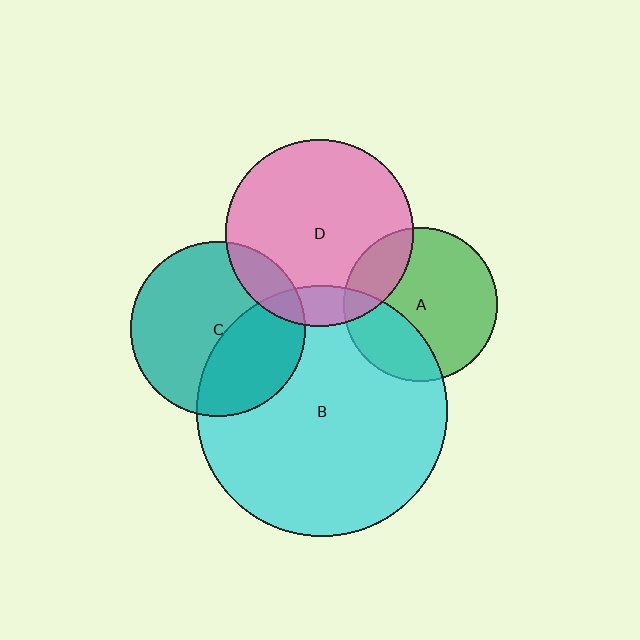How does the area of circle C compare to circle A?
Approximately 1.3 times.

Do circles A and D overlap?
Yes.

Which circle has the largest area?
Circle B (cyan).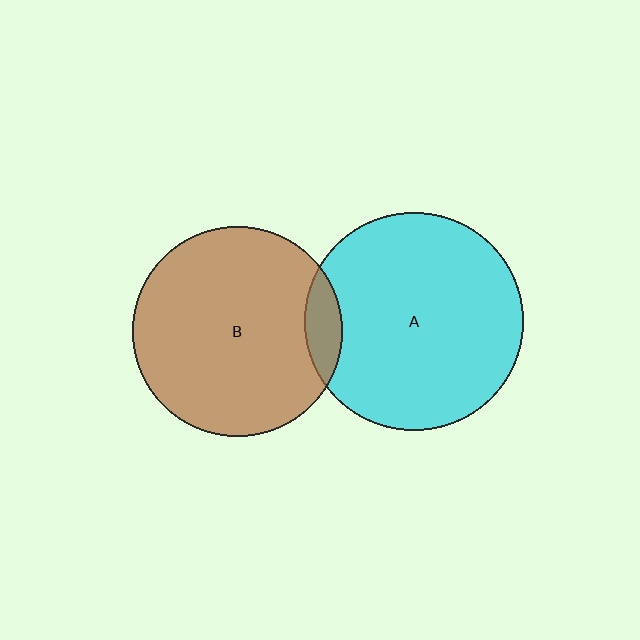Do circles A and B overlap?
Yes.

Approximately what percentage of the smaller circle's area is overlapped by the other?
Approximately 10%.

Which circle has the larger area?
Circle A (cyan).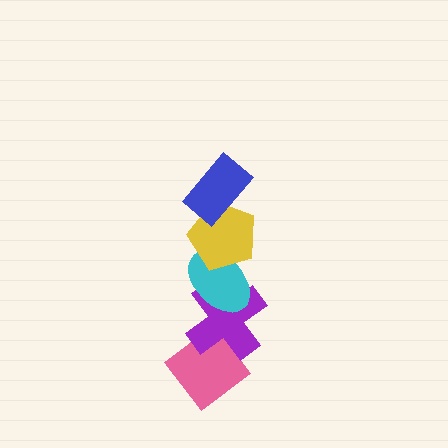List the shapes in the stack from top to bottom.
From top to bottom: the blue rectangle, the yellow pentagon, the cyan ellipse, the purple cross, the pink diamond.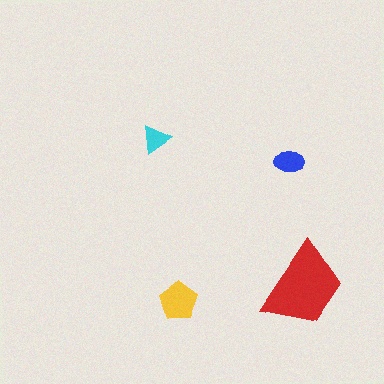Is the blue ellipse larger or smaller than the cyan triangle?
Larger.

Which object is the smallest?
The cyan triangle.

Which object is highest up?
The cyan triangle is topmost.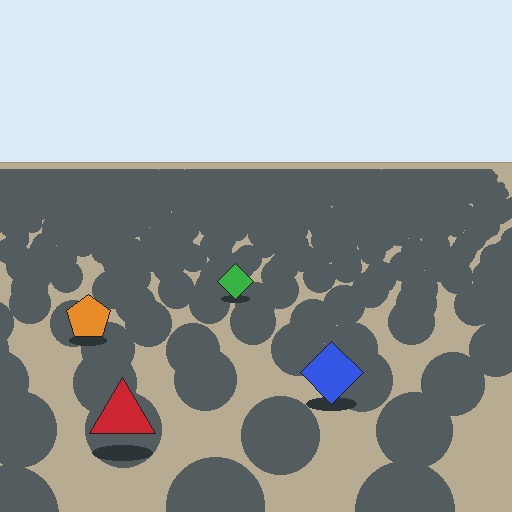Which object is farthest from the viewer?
The green diamond is farthest from the viewer. It appears smaller and the ground texture around it is denser.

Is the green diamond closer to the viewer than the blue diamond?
No. The blue diamond is closer — you can tell from the texture gradient: the ground texture is coarser near it.